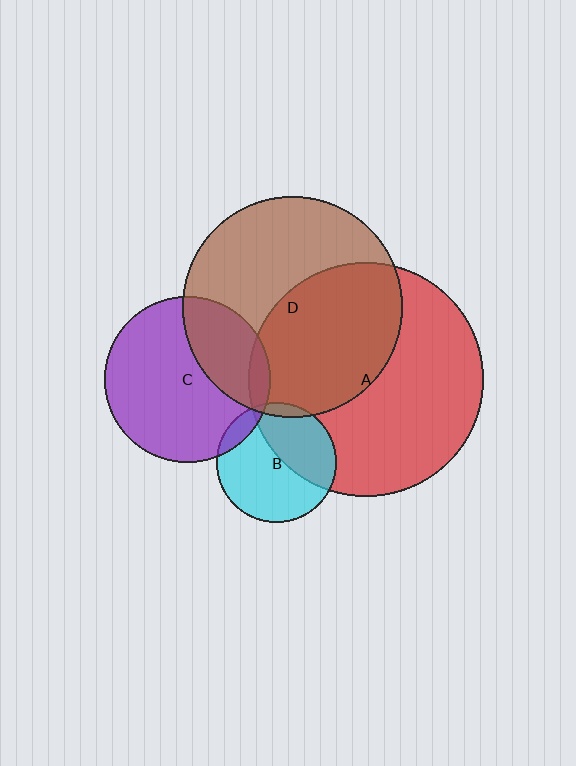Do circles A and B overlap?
Yes.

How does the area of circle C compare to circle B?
Approximately 1.9 times.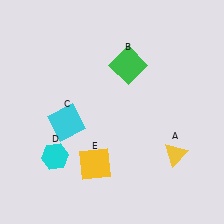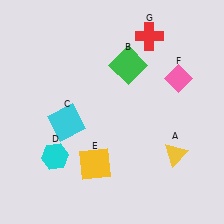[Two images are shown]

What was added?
A pink diamond (F), a red cross (G) were added in Image 2.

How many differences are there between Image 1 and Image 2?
There are 2 differences between the two images.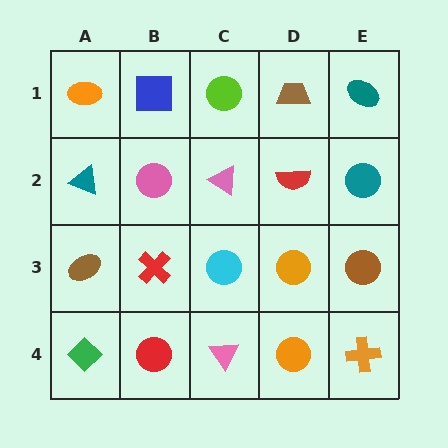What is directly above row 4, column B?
A red cross.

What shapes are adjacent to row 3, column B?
A pink circle (row 2, column B), a red circle (row 4, column B), a brown ellipse (row 3, column A), a cyan circle (row 3, column C).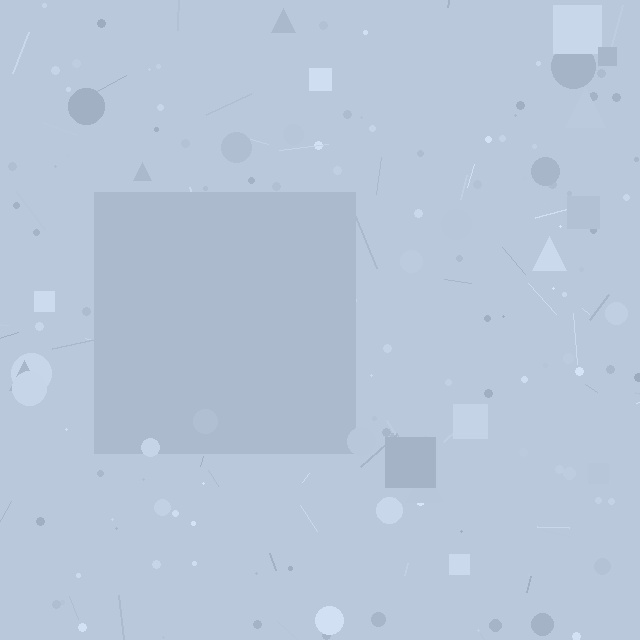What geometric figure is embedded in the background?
A square is embedded in the background.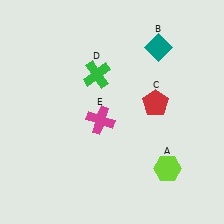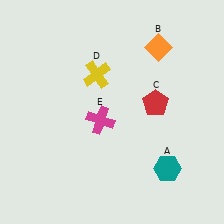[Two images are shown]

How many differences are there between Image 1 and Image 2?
There are 3 differences between the two images.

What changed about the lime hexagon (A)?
In Image 1, A is lime. In Image 2, it changed to teal.